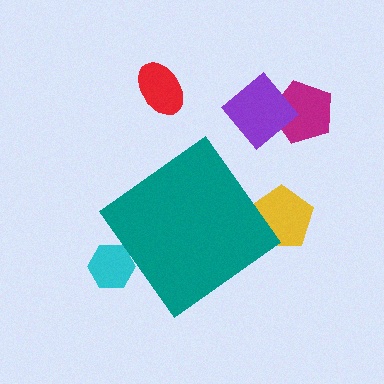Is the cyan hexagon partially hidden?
Yes, the cyan hexagon is partially hidden behind the teal diamond.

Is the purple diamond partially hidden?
No, the purple diamond is fully visible.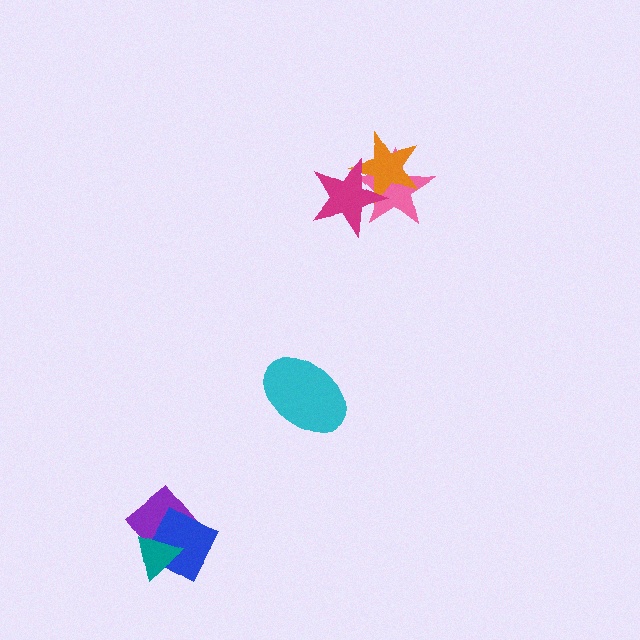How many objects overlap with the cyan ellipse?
0 objects overlap with the cyan ellipse.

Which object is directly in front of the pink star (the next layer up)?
The orange star is directly in front of the pink star.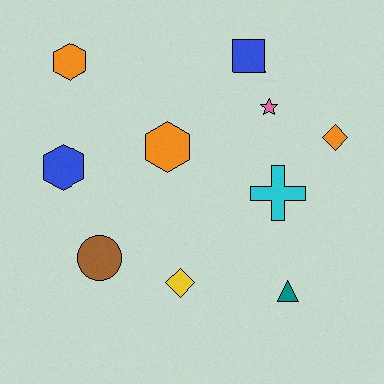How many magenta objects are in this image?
There are no magenta objects.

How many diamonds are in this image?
There are 2 diamonds.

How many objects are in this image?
There are 10 objects.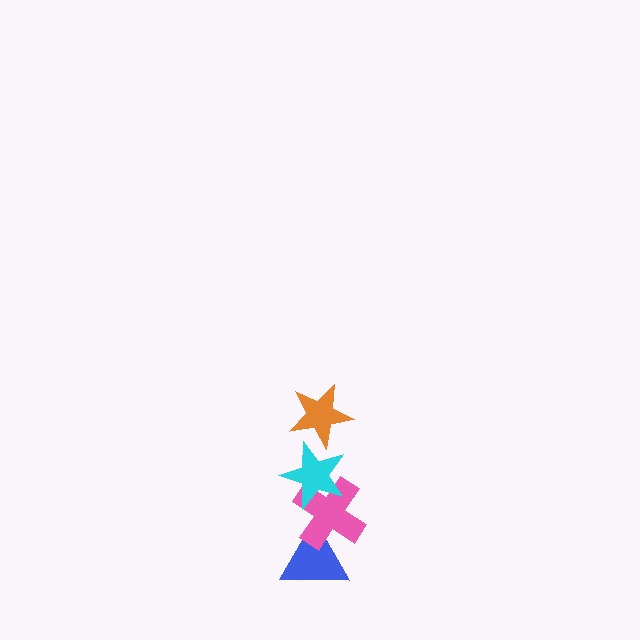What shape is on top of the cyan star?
The orange star is on top of the cyan star.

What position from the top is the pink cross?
The pink cross is 3rd from the top.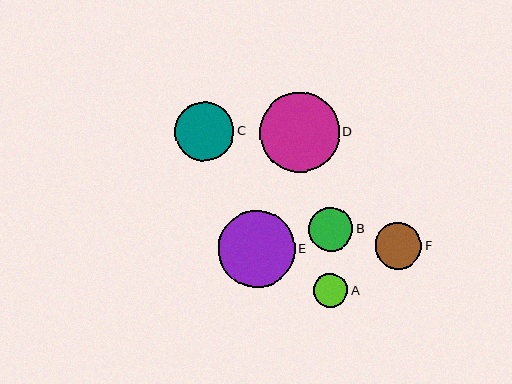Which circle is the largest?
Circle D is the largest with a size of approximately 80 pixels.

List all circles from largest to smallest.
From largest to smallest: D, E, C, F, B, A.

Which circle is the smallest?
Circle A is the smallest with a size of approximately 34 pixels.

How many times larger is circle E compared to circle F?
Circle E is approximately 1.7 times the size of circle F.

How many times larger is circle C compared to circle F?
Circle C is approximately 1.3 times the size of circle F.